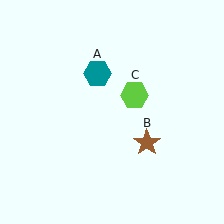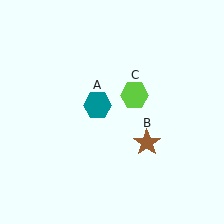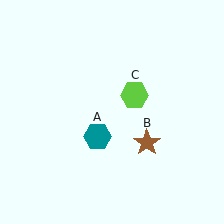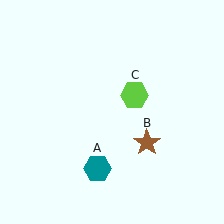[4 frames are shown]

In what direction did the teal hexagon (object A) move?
The teal hexagon (object A) moved down.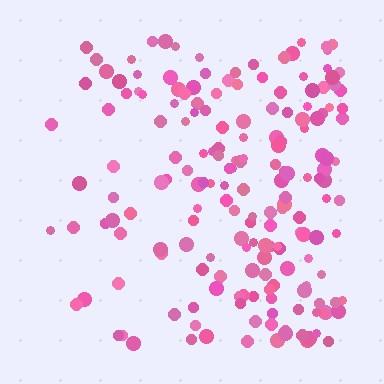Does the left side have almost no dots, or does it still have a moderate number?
Still a moderate number, just noticeably fewer than the right.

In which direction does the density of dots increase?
From left to right, with the right side densest.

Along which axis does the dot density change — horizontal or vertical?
Horizontal.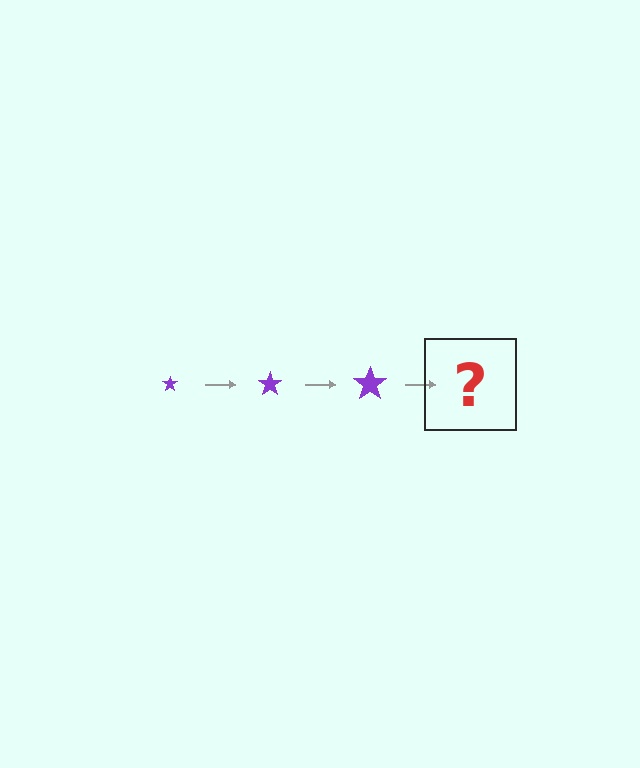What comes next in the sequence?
The next element should be a purple star, larger than the previous one.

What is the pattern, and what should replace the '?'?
The pattern is that the star gets progressively larger each step. The '?' should be a purple star, larger than the previous one.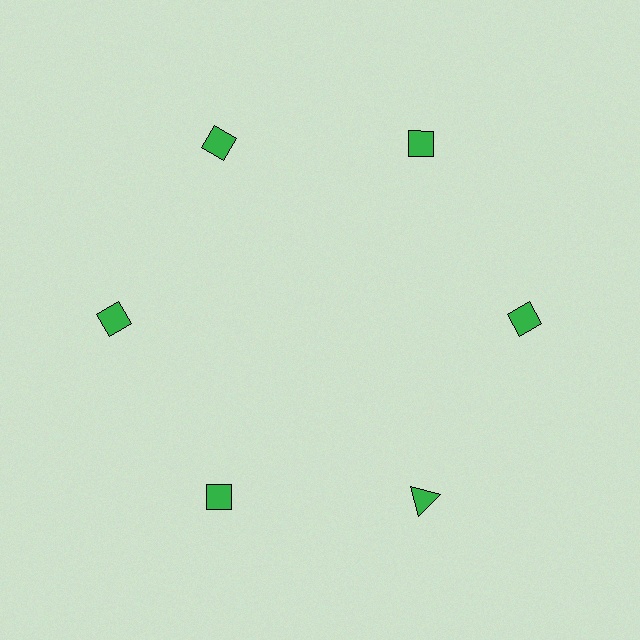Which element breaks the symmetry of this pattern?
The green triangle at roughly the 5 o'clock position breaks the symmetry. All other shapes are green diamonds.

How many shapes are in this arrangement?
There are 6 shapes arranged in a ring pattern.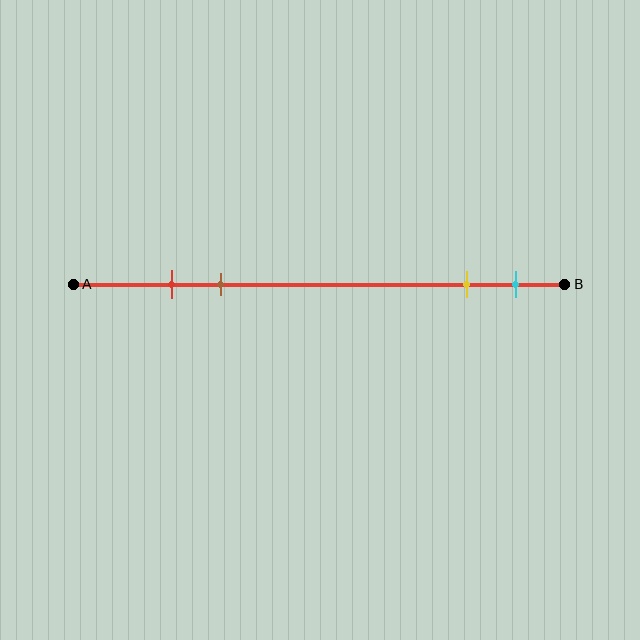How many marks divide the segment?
There are 4 marks dividing the segment.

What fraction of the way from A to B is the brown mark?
The brown mark is approximately 30% (0.3) of the way from A to B.